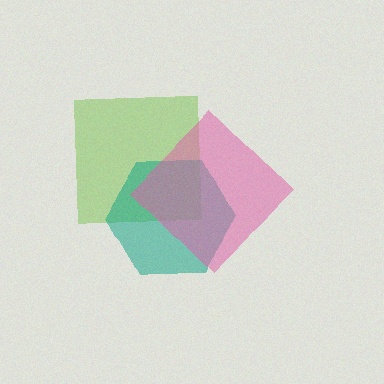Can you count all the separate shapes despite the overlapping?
Yes, there are 3 separate shapes.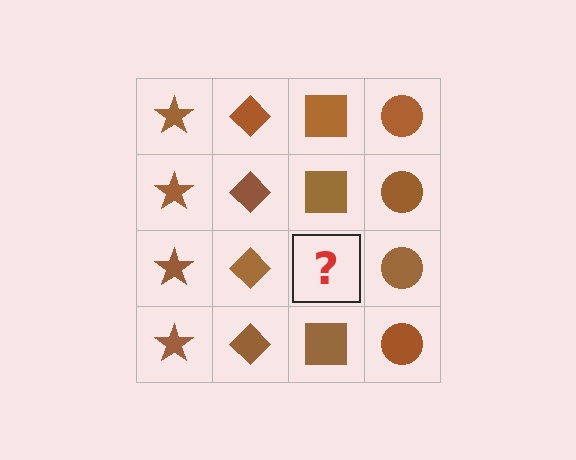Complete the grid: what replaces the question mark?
The question mark should be replaced with a brown square.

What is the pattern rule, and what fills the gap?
The rule is that each column has a consistent shape. The gap should be filled with a brown square.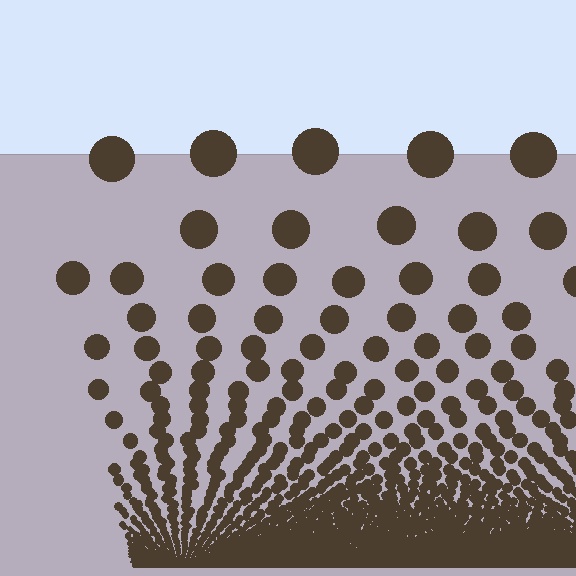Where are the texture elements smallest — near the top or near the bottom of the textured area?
Near the bottom.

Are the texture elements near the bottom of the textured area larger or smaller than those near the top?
Smaller. The gradient is inverted — elements near the bottom are smaller and denser.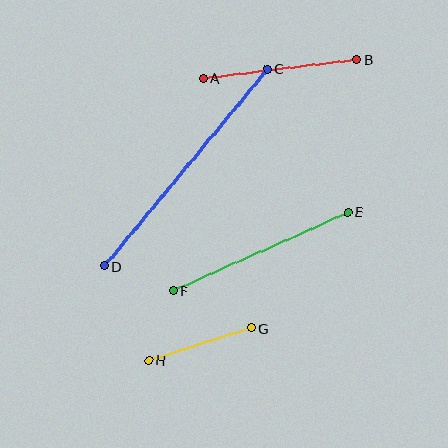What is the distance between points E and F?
The distance is approximately 191 pixels.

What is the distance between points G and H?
The distance is approximately 107 pixels.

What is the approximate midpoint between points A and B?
The midpoint is at approximately (280, 69) pixels.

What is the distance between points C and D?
The distance is approximately 256 pixels.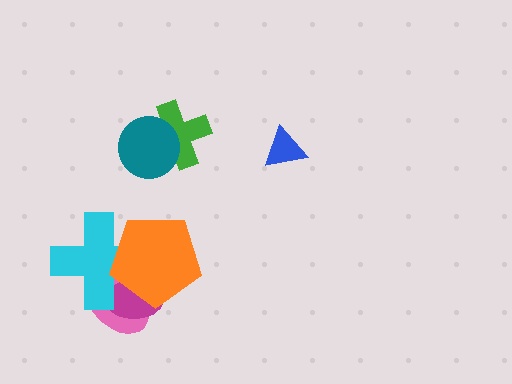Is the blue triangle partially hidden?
No, no other shape covers it.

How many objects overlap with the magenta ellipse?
3 objects overlap with the magenta ellipse.